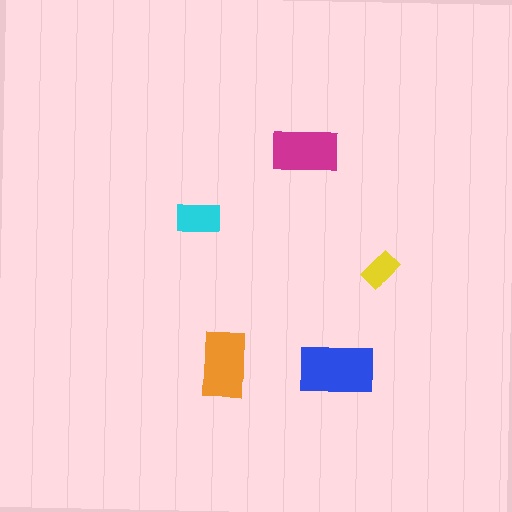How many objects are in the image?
There are 5 objects in the image.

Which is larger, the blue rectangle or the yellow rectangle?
The blue one.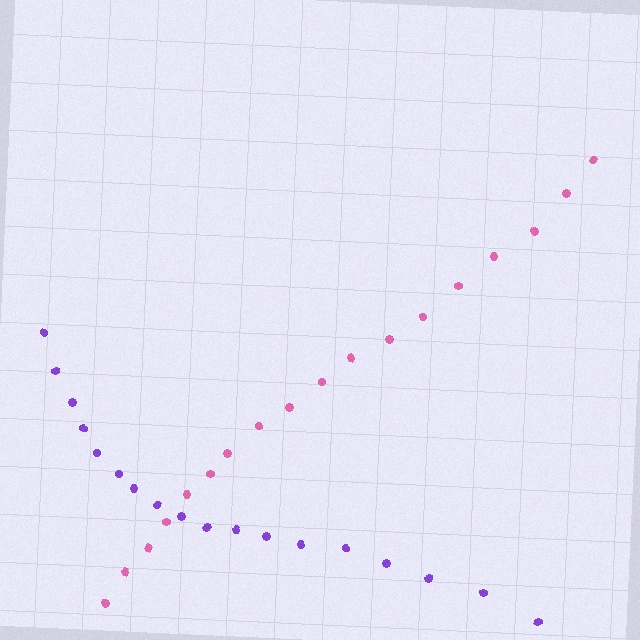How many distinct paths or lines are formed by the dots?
There are 2 distinct paths.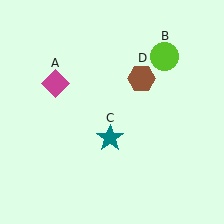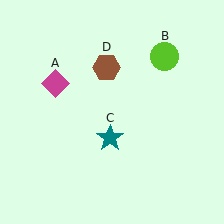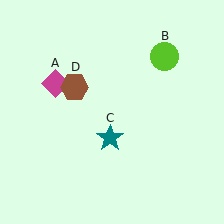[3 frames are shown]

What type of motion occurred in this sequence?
The brown hexagon (object D) rotated counterclockwise around the center of the scene.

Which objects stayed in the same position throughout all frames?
Magenta diamond (object A) and lime circle (object B) and teal star (object C) remained stationary.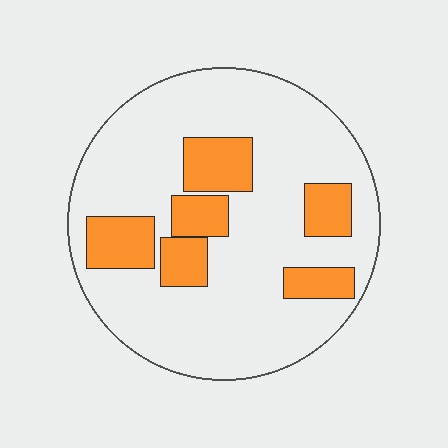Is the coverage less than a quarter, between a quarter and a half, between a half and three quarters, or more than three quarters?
Less than a quarter.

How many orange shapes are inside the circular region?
6.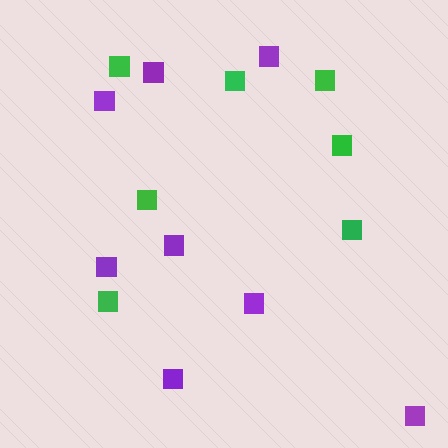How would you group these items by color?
There are 2 groups: one group of purple squares (8) and one group of green squares (7).